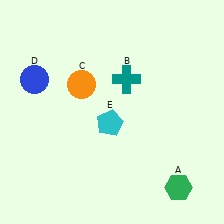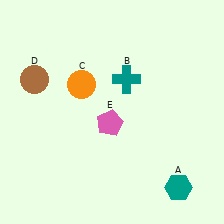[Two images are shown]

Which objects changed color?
A changed from green to teal. D changed from blue to brown. E changed from cyan to pink.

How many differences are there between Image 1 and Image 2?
There are 3 differences between the two images.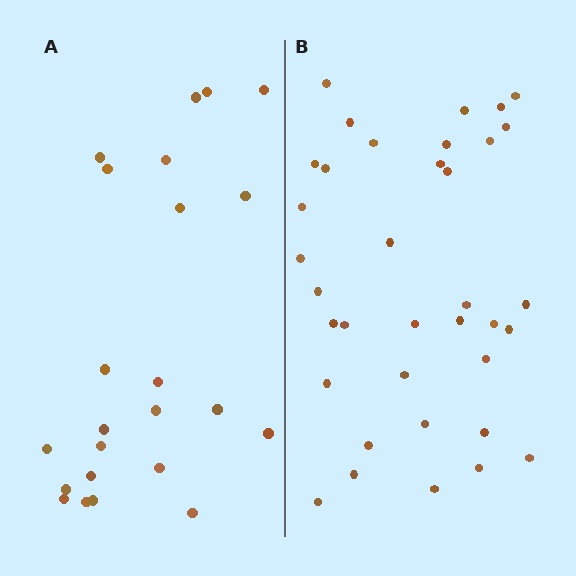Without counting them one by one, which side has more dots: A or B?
Region B (the right region) has more dots.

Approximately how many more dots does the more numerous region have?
Region B has approximately 15 more dots than region A.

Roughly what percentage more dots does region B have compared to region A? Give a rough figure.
About 55% more.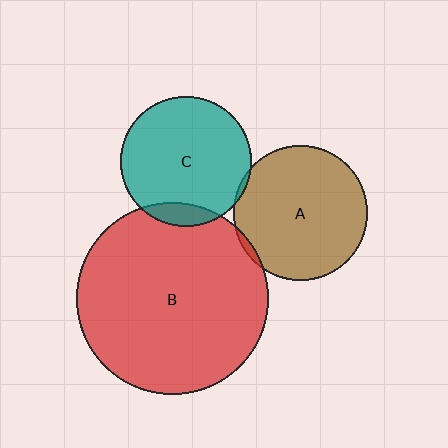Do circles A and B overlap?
Yes.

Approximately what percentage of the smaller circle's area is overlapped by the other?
Approximately 5%.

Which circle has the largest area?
Circle B (red).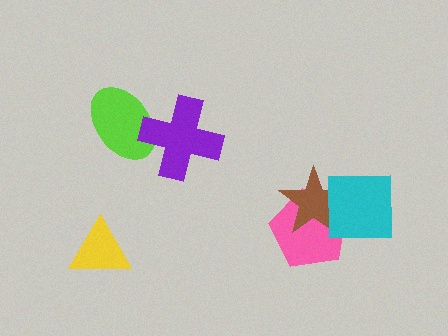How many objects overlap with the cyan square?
2 objects overlap with the cyan square.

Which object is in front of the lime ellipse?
The purple cross is in front of the lime ellipse.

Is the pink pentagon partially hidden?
Yes, it is partially covered by another shape.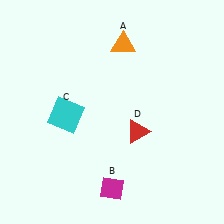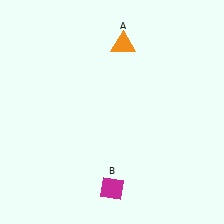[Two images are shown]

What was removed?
The red triangle (D), the cyan square (C) were removed in Image 2.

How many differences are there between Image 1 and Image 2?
There are 2 differences between the two images.